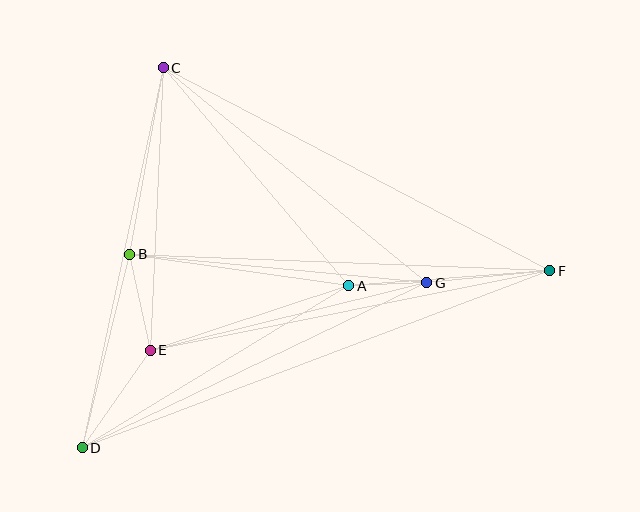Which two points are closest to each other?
Points A and G are closest to each other.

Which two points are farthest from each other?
Points D and F are farthest from each other.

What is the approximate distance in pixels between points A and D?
The distance between A and D is approximately 312 pixels.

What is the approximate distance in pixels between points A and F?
The distance between A and F is approximately 202 pixels.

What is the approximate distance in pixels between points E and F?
The distance between E and F is approximately 408 pixels.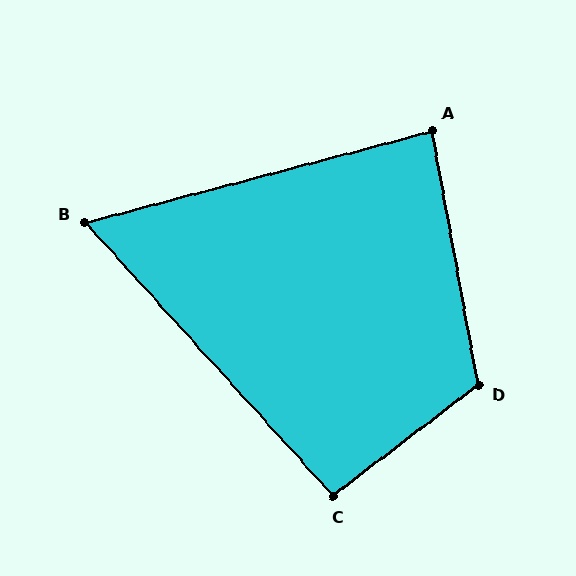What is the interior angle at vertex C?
Approximately 95 degrees (approximately right).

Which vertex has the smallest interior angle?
B, at approximately 63 degrees.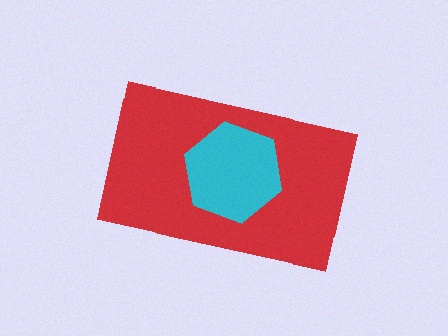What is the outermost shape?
The red rectangle.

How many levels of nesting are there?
2.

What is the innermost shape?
The cyan hexagon.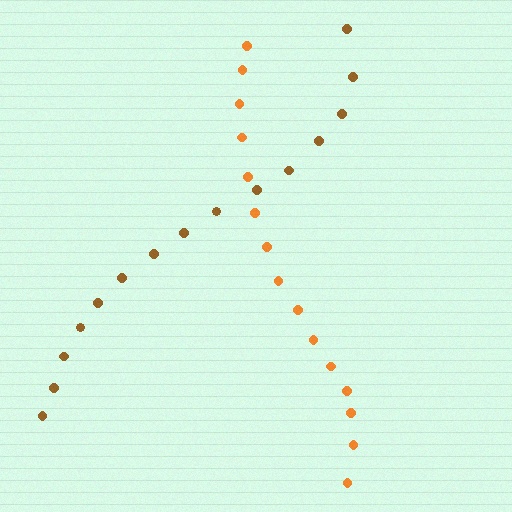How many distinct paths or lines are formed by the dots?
There are 2 distinct paths.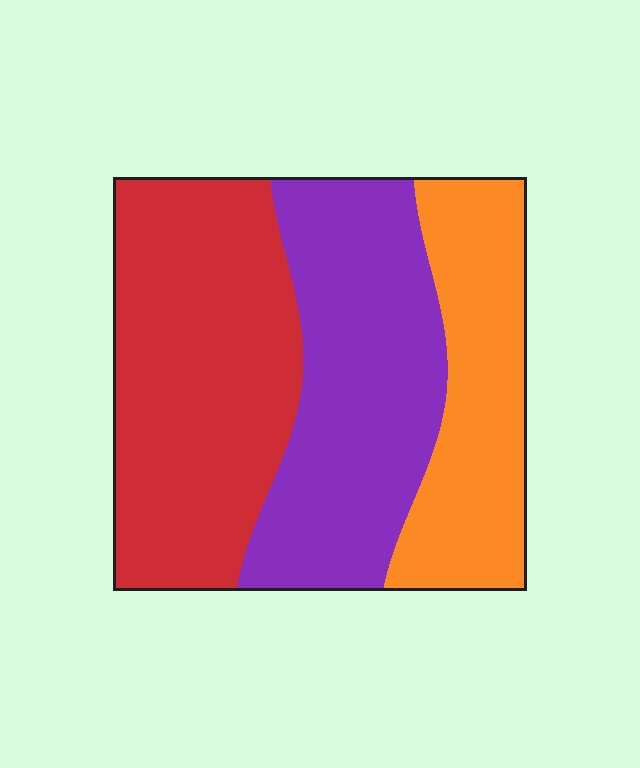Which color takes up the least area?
Orange, at roughly 25%.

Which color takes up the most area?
Red, at roughly 40%.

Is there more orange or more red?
Red.